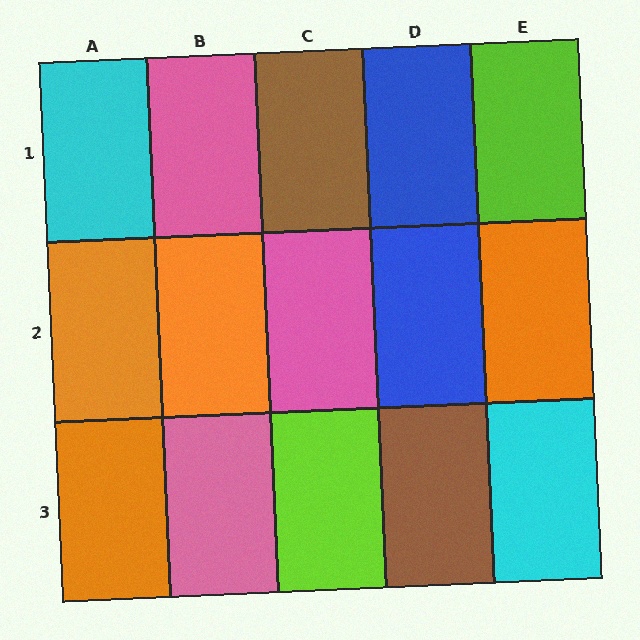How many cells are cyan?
2 cells are cyan.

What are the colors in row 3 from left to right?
Orange, pink, lime, brown, cyan.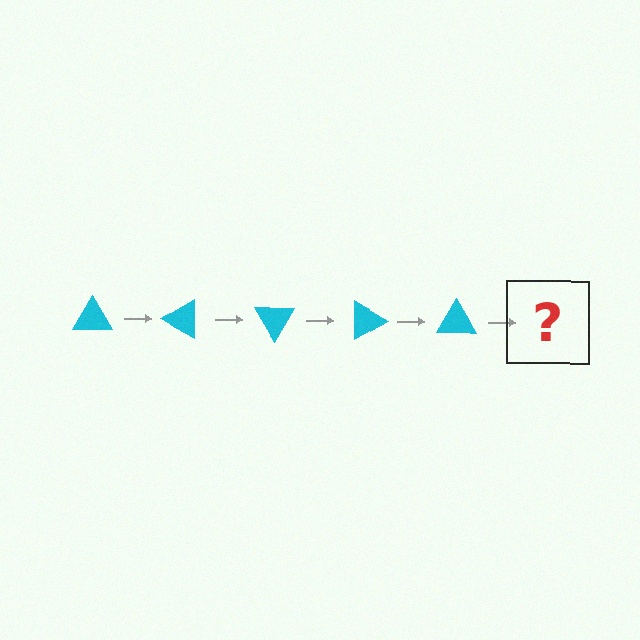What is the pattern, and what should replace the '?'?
The pattern is that the triangle rotates 30 degrees each step. The '?' should be a cyan triangle rotated 150 degrees.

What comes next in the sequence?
The next element should be a cyan triangle rotated 150 degrees.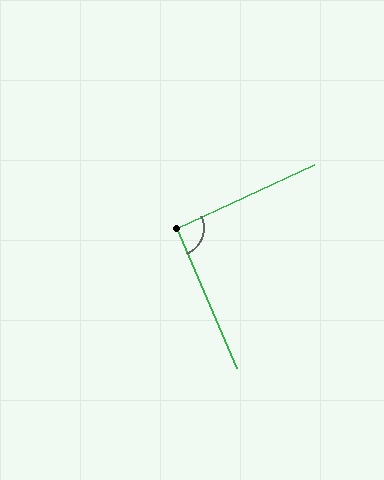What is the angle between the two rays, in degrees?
Approximately 92 degrees.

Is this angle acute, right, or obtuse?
It is approximately a right angle.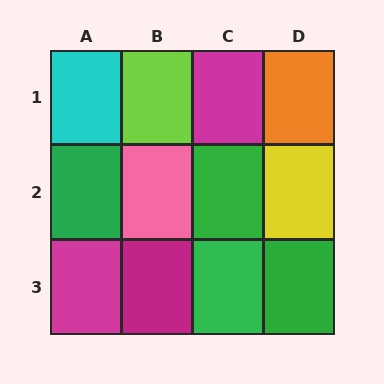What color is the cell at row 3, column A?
Magenta.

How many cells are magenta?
3 cells are magenta.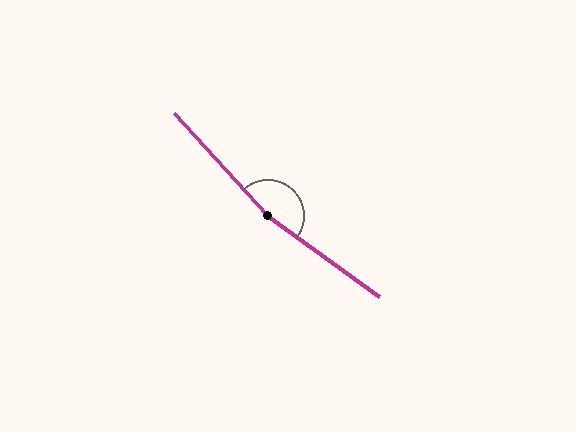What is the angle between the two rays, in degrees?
Approximately 169 degrees.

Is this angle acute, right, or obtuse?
It is obtuse.